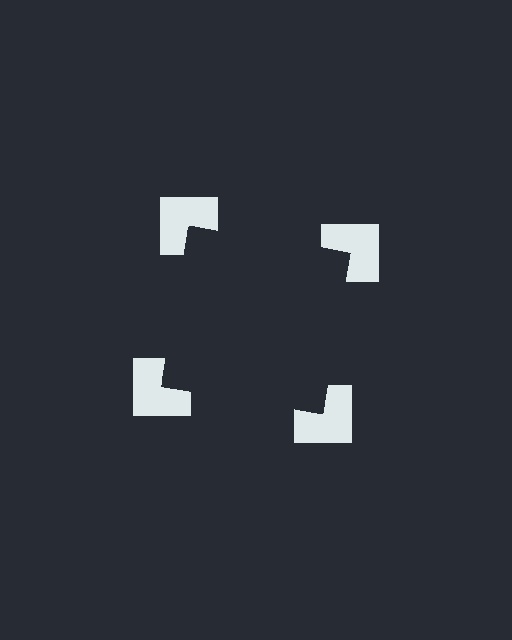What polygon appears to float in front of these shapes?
An illusory square — its edges are inferred from the aligned wedge cuts in the notched squares, not physically drawn.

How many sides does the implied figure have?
4 sides.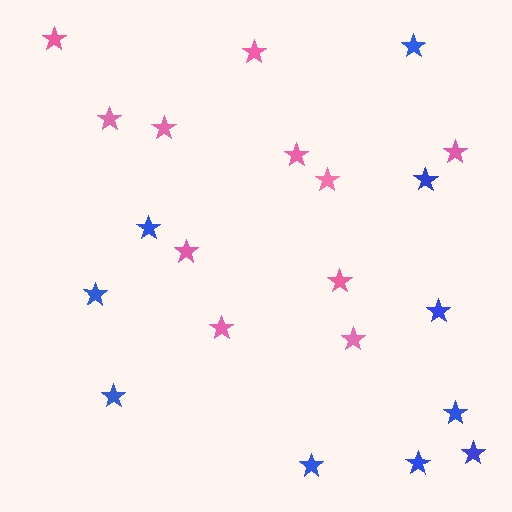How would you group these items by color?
There are 2 groups: one group of blue stars (10) and one group of pink stars (11).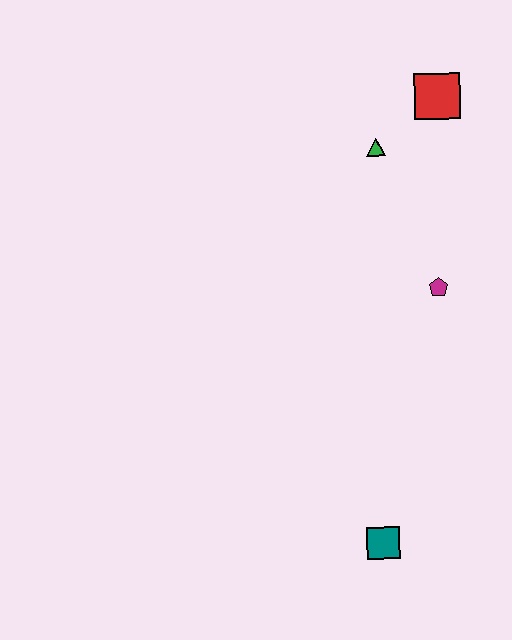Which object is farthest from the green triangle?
The teal square is farthest from the green triangle.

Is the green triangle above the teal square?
Yes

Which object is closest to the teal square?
The magenta pentagon is closest to the teal square.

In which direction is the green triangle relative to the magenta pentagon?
The green triangle is above the magenta pentagon.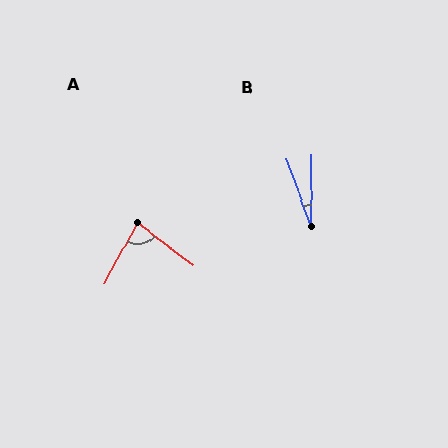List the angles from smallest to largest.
B (21°), A (81°).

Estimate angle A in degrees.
Approximately 81 degrees.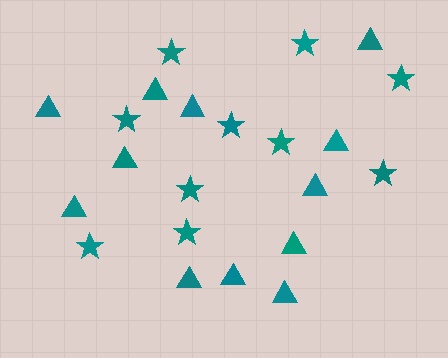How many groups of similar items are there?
There are 2 groups: one group of triangles (12) and one group of stars (10).